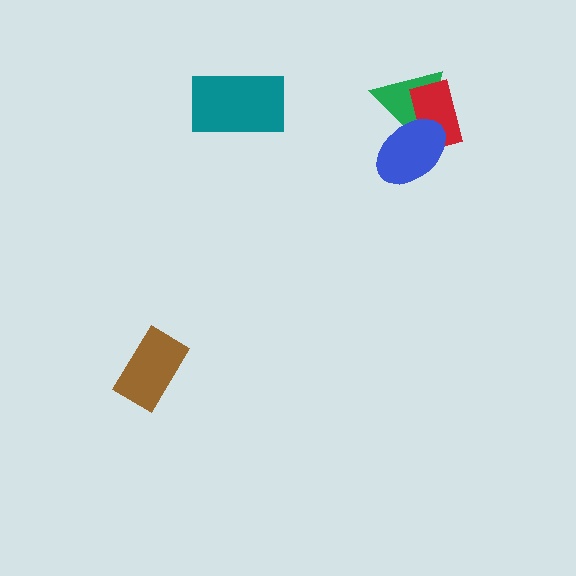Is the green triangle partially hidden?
Yes, it is partially covered by another shape.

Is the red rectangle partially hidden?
Yes, it is partially covered by another shape.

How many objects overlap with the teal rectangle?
0 objects overlap with the teal rectangle.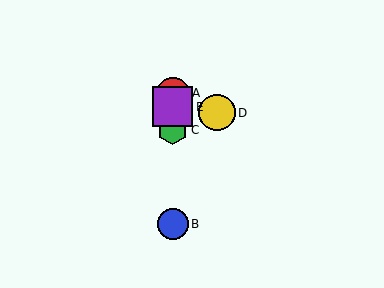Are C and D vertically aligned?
No, C is at x≈173 and D is at x≈217.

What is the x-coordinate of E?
Object E is at x≈173.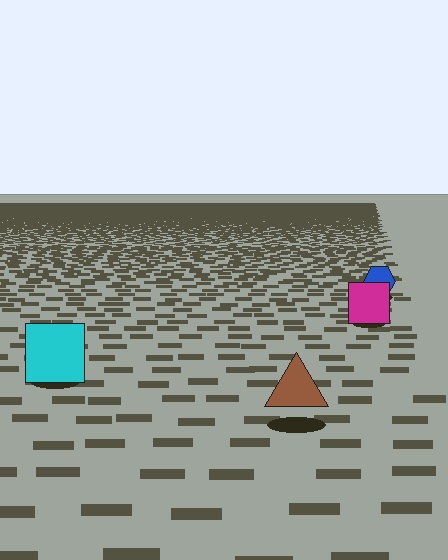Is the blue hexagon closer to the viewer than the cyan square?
No. The cyan square is closer — you can tell from the texture gradient: the ground texture is coarser near it.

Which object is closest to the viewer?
The brown triangle is closest. The texture marks near it are larger and more spread out.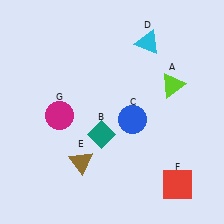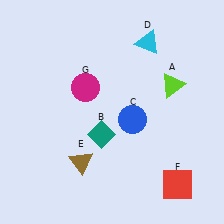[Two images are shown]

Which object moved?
The magenta circle (G) moved up.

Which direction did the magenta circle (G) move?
The magenta circle (G) moved up.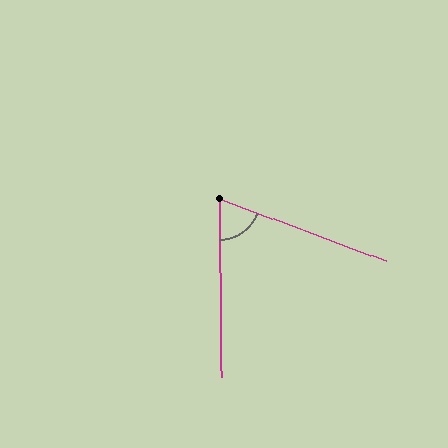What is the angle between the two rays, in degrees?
Approximately 69 degrees.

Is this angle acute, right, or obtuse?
It is acute.